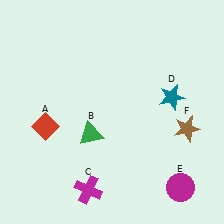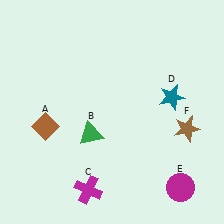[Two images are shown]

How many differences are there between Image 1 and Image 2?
There is 1 difference between the two images.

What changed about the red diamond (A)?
In Image 1, A is red. In Image 2, it changed to brown.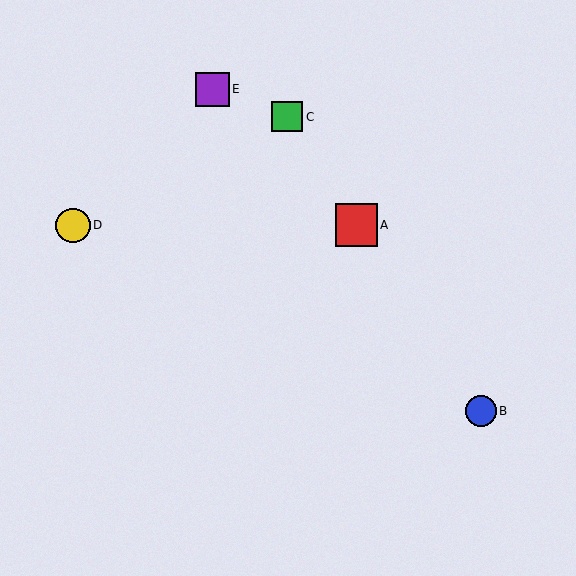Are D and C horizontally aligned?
No, D is at y≈225 and C is at y≈117.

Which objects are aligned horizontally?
Objects A, D are aligned horizontally.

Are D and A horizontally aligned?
Yes, both are at y≈225.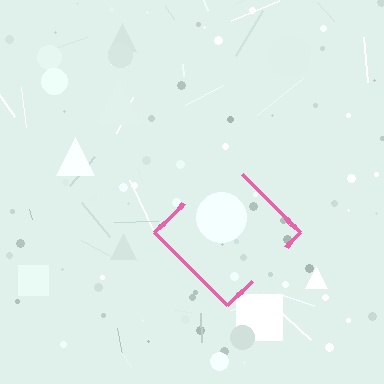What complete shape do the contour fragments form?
The contour fragments form a diamond.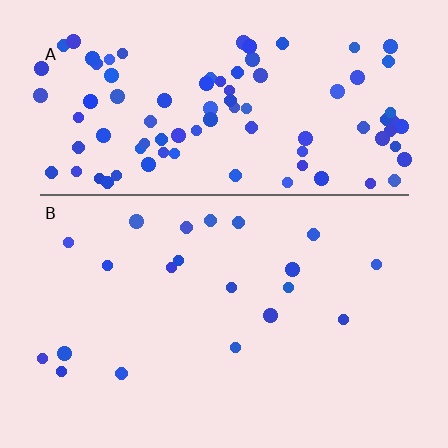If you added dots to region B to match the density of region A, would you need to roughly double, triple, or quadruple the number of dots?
Approximately quadruple.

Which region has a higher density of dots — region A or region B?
A (the top).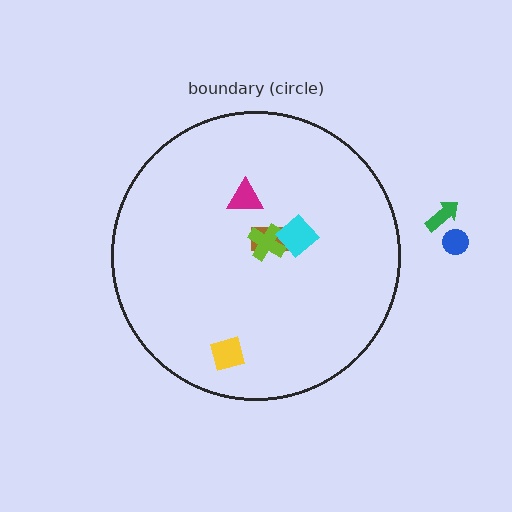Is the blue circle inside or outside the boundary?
Outside.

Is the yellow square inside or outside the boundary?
Inside.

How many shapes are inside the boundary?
5 inside, 2 outside.